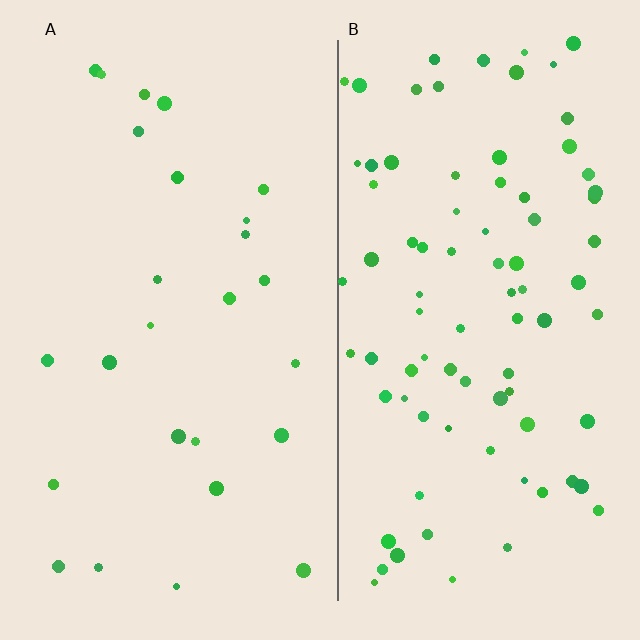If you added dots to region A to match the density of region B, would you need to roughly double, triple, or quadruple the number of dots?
Approximately triple.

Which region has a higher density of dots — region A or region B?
B (the right).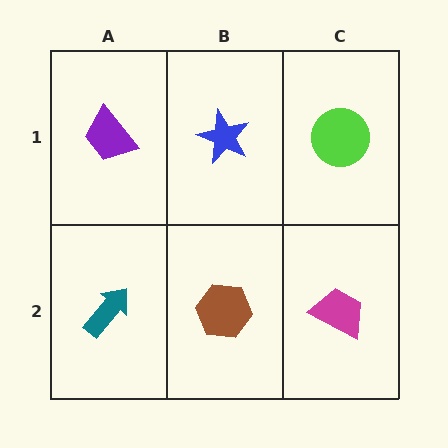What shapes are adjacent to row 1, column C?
A magenta trapezoid (row 2, column C), a blue star (row 1, column B).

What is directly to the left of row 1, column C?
A blue star.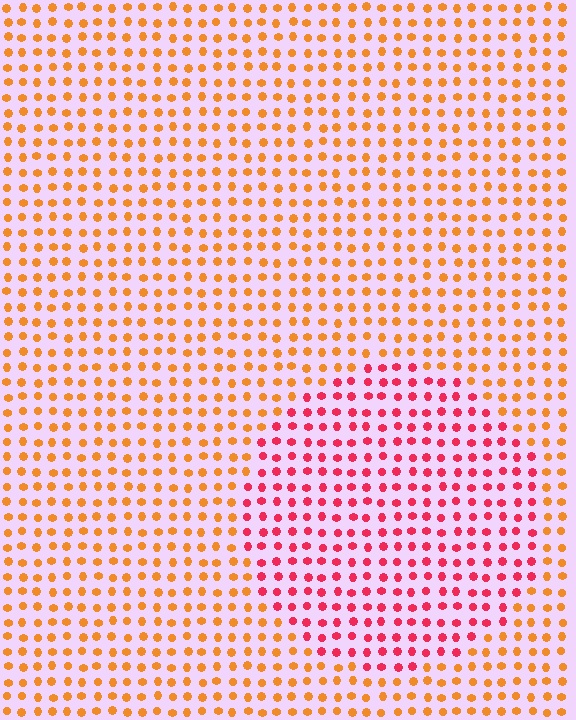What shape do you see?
I see a circle.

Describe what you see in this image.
The image is filled with small orange elements in a uniform arrangement. A circle-shaped region is visible where the elements are tinted to a slightly different hue, forming a subtle color boundary.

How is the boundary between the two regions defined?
The boundary is defined purely by a slight shift in hue (about 43 degrees). Spacing, size, and orientation are identical on both sides.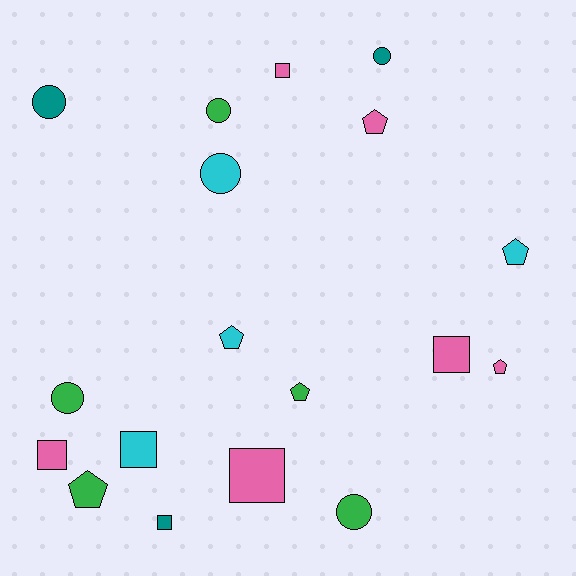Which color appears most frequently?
Pink, with 6 objects.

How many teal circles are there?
There are 2 teal circles.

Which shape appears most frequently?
Pentagon, with 6 objects.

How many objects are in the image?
There are 18 objects.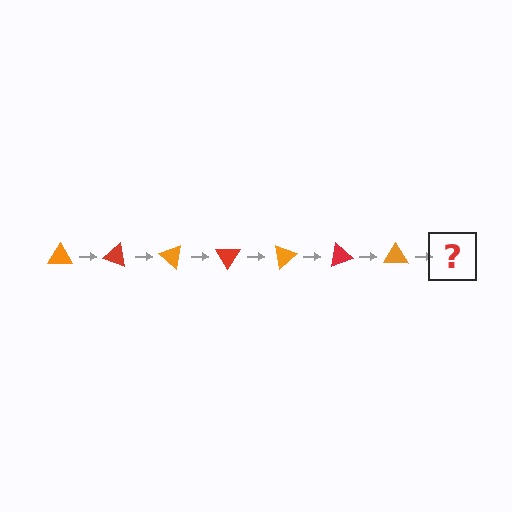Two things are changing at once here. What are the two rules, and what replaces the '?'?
The two rules are that it rotates 20 degrees each step and the color cycles through orange and red. The '?' should be a red triangle, rotated 140 degrees from the start.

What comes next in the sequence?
The next element should be a red triangle, rotated 140 degrees from the start.